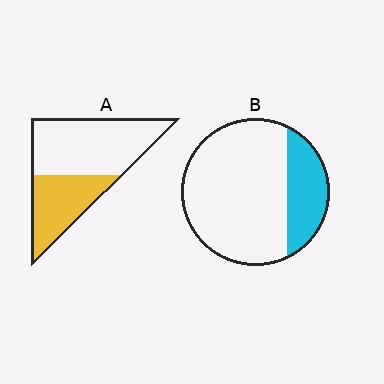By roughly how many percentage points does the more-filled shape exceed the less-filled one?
By roughly 15 percentage points (A over B).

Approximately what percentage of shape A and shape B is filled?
A is approximately 40% and B is approximately 25%.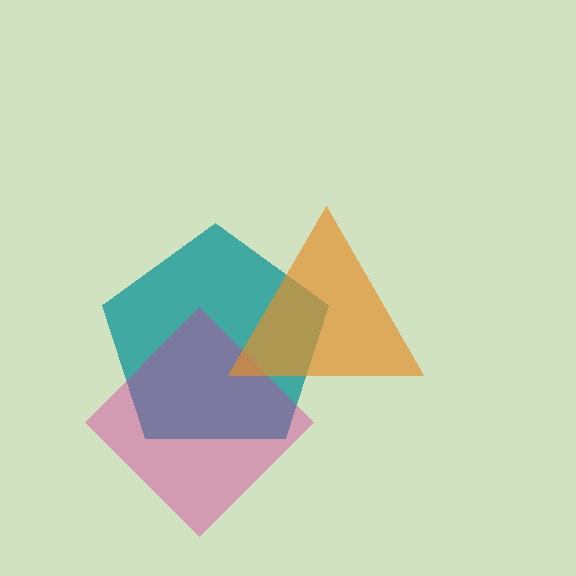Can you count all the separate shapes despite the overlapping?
Yes, there are 3 separate shapes.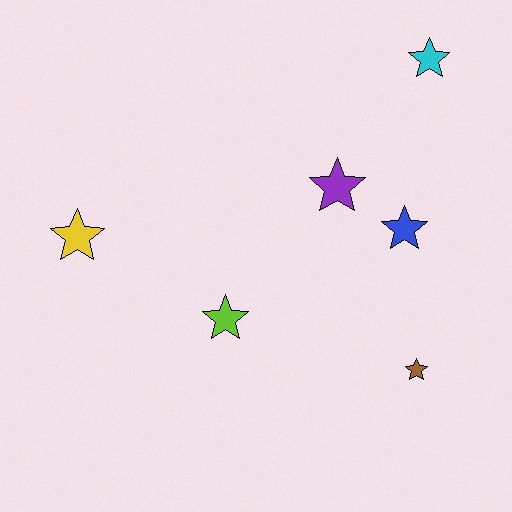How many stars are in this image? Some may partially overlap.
There are 6 stars.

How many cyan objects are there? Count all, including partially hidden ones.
There is 1 cyan object.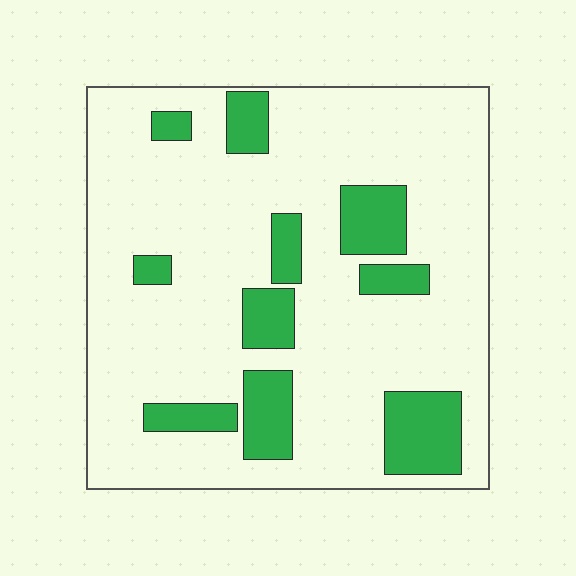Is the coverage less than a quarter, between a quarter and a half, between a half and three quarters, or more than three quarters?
Less than a quarter.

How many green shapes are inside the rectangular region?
10.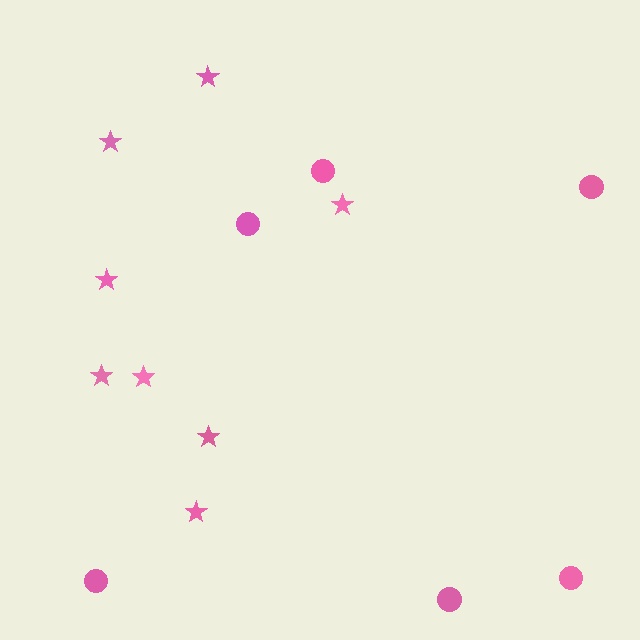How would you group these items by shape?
There are 2 groups: one group of circles (6) and one group of stars (8).